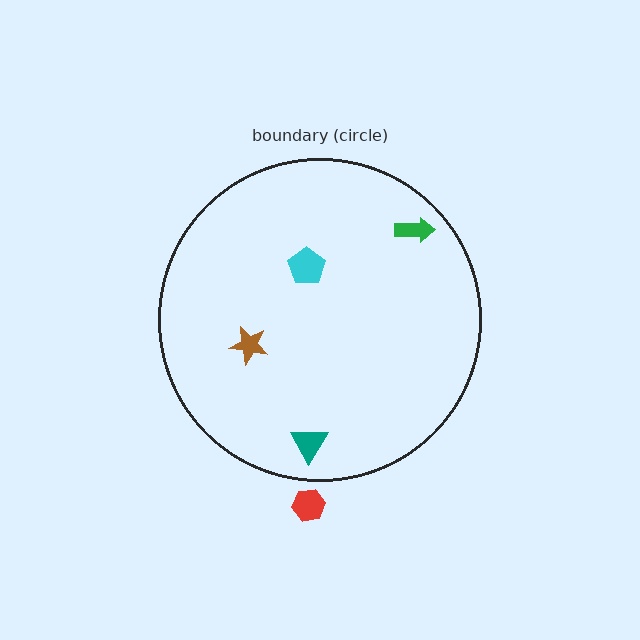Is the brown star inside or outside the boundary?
Inside.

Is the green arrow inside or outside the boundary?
Inside.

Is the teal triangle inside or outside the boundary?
Inside.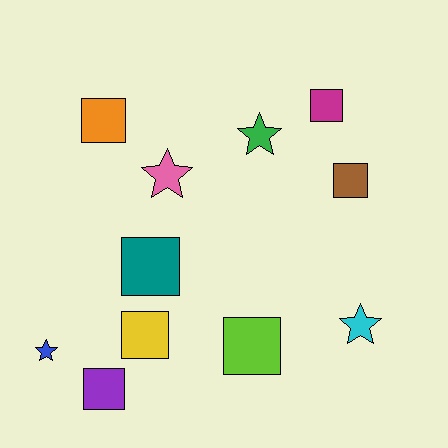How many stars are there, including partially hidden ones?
There are 4 stars.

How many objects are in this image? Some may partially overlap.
There are 11 objects.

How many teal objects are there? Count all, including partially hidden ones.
There is 1 teal object.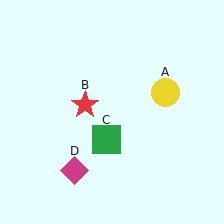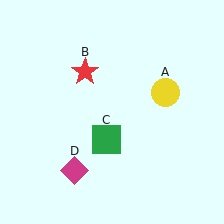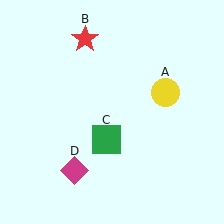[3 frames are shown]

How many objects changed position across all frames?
1 object changed position: red star (object B).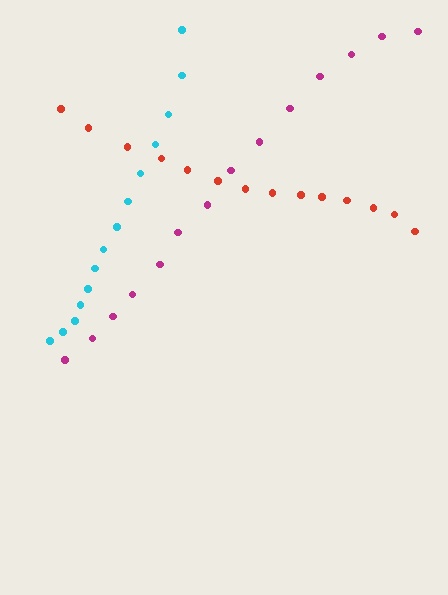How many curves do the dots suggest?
There are 3 distinct paths.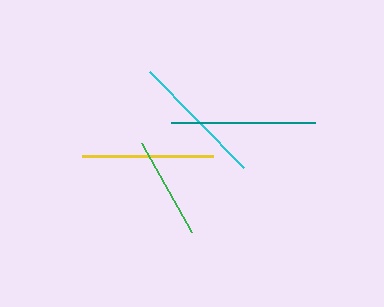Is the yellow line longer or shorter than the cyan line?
The cyan line is longer than the yellow line.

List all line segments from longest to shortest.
From longest to shortest: teal, cyan, yellow, green.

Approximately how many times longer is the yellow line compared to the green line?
The yellow line is approximately 1.3 times the length of the green line.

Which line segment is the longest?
The teal line is the longest at approximately 144 pixels.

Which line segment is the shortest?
The green line is the shortest at approximately 103 pixels.